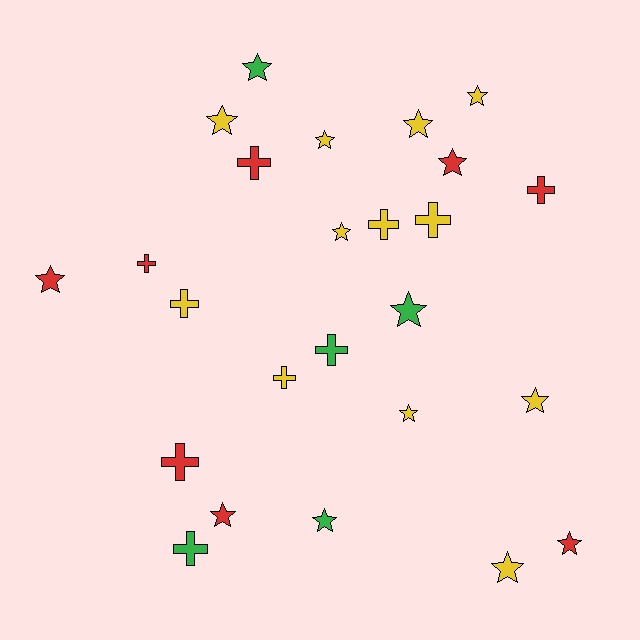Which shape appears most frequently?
Star, with 15 objects.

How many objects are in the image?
There are 25 objects.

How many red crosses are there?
There are 4 red crosses.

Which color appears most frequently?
Yellow, with 12 objects.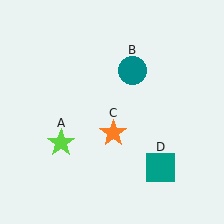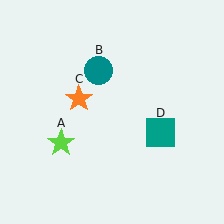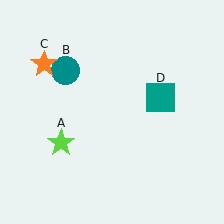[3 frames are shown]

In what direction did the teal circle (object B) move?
The teal circle (object B) moved left.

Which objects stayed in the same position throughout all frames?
Lime star (object A) remained stationary.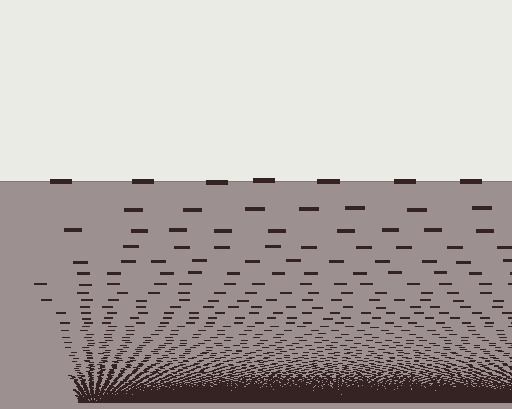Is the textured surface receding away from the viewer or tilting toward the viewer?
The surface appears to tilt toward the viewer. Texture elements get larger and sparser toward the top.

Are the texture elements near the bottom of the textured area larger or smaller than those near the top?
Smaller. The gradient is inverted — elements near the bottom are smaller and denser.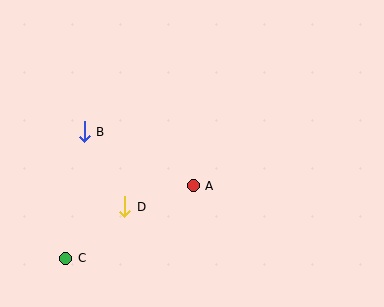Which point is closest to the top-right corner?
Point A is closest to the top-right corner.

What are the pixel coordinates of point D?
Point D is at (125, 207).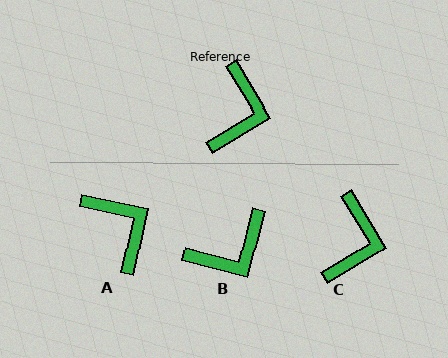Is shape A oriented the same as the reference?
No, it is off by about 47 degrees.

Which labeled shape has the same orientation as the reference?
C.